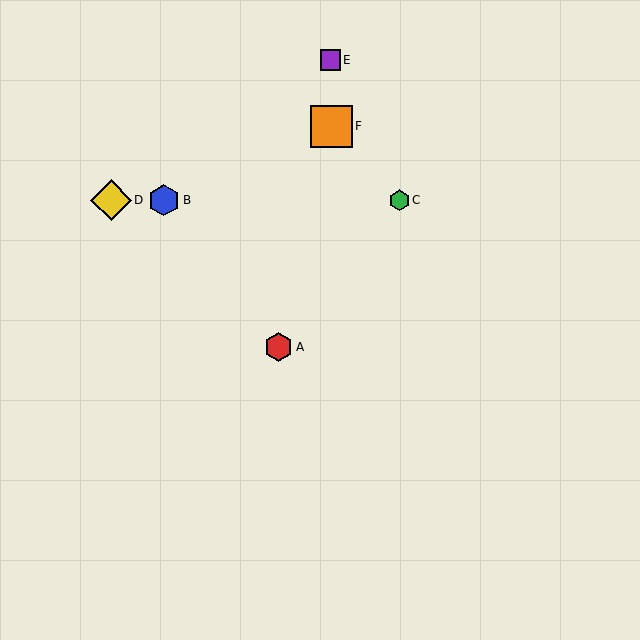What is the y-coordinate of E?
Object E is at y≈60.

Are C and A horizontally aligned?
No, C is at y≈200 and A is at y≈347.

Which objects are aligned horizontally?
Objects B, C, D are aligned horizontally.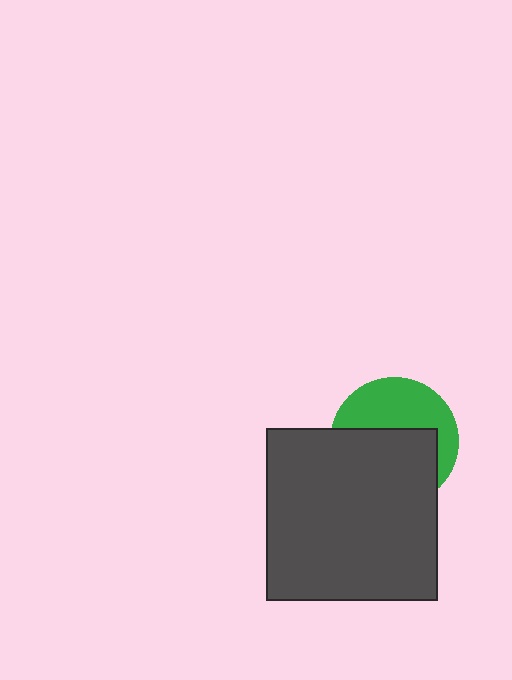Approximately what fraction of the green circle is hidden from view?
Roughly 56% of the green circle is hidden behind the dark gray square.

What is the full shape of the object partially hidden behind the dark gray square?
The partially hidden object is a green circle.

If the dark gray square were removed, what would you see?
You would see the complete green circle.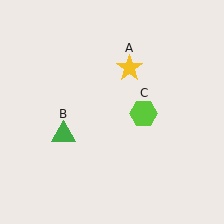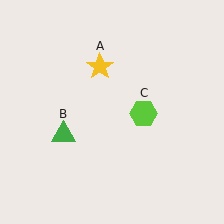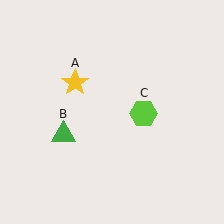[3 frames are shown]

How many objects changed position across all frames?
1 object changed position: yellow star (object A).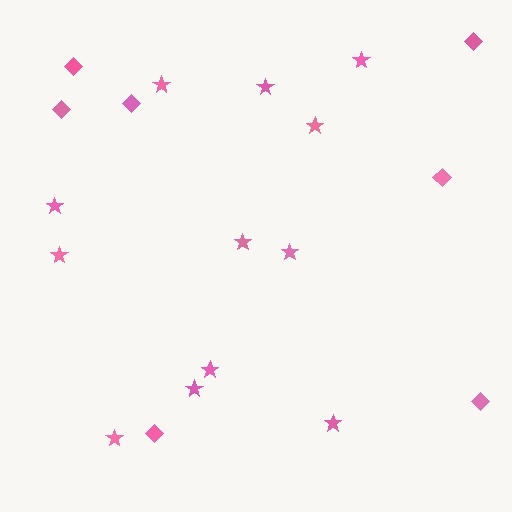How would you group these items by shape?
There are 2 groups: one group of stars (12) and one group of diamonds (7).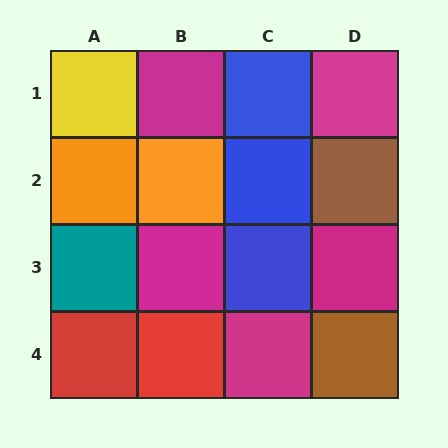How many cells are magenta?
5 cells are magenta.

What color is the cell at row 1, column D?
Magenta.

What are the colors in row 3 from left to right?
Teal, magenta, blue, magenta.